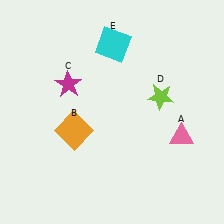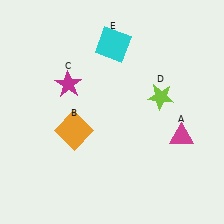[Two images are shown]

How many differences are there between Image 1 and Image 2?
There is 1 difference between the two images.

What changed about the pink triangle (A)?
In Image 1, A is pink. In Image 2, it changed to magenta.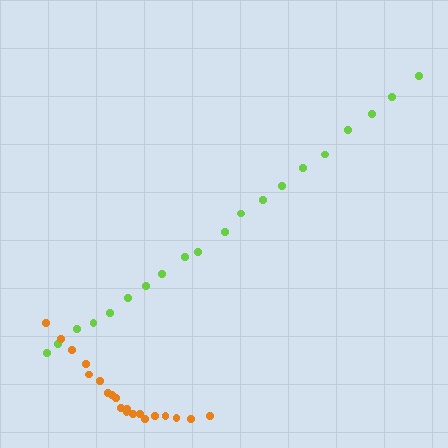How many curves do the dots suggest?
There are 2 distinct paths.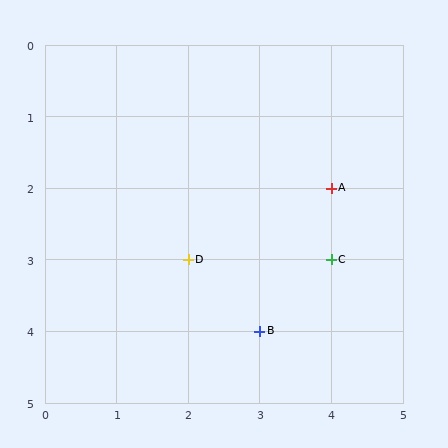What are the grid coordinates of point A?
Point A is at grid coordinates (4, 2).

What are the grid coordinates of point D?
Point D is at grid coordinates (2, 3).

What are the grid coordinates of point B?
Point B is at grid coordinates (3, 4).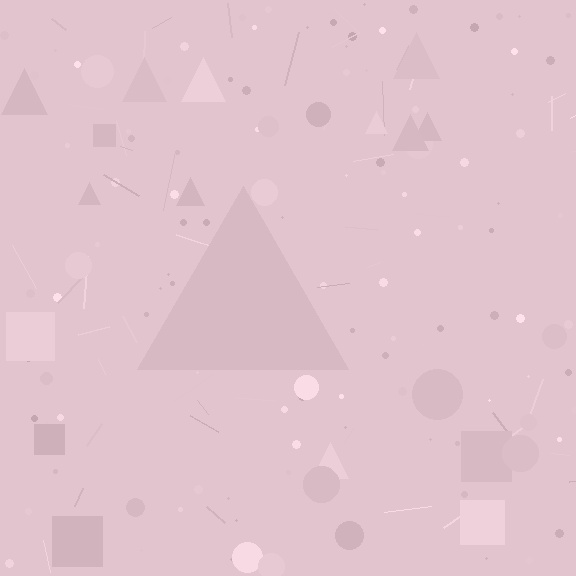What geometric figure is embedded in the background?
A triangle is embedded in the background.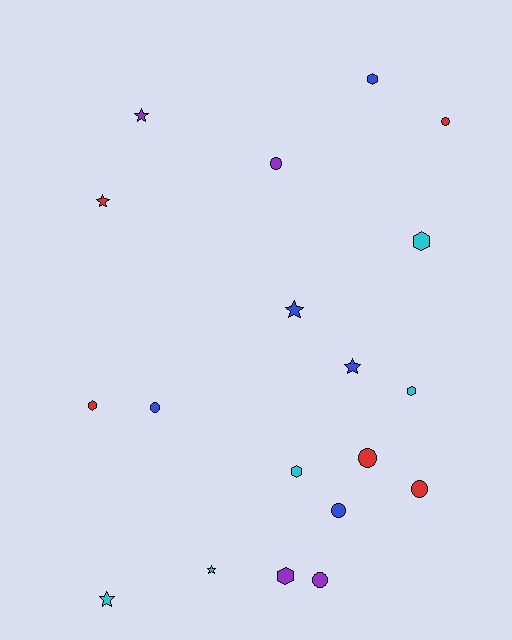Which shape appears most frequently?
Circle, with 7 objects.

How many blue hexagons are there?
There is 1 blue hexagon.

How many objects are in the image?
There are 19 objects.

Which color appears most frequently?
Blue, with 5 objects.